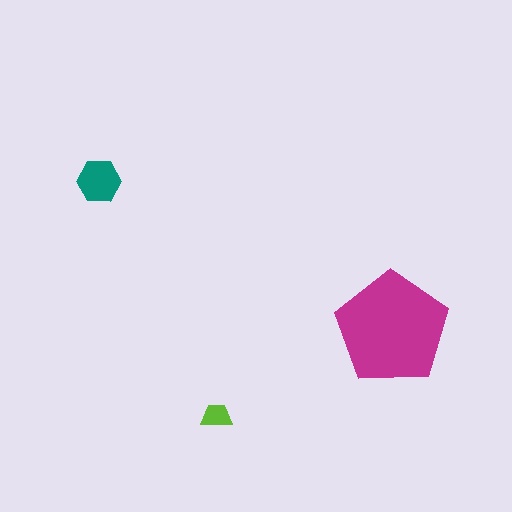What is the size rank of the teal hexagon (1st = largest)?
2nd.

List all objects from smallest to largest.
The lime trapezoid, the teal hexagon, the magenta pentagon.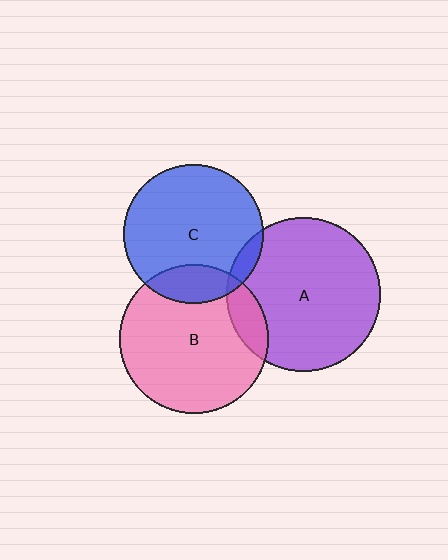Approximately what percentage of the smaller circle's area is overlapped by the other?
Approximately 5%.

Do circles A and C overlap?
Yes.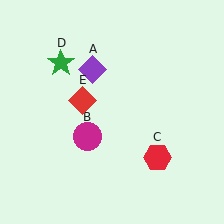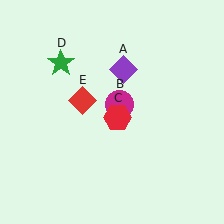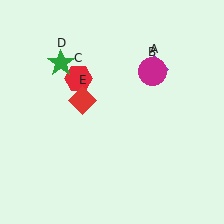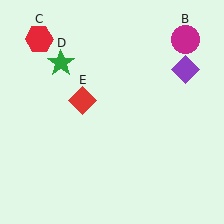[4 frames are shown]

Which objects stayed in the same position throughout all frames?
Green star (object D) and red diamond (object E) remained stationary.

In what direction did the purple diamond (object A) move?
The purple diamond (object A) moved right.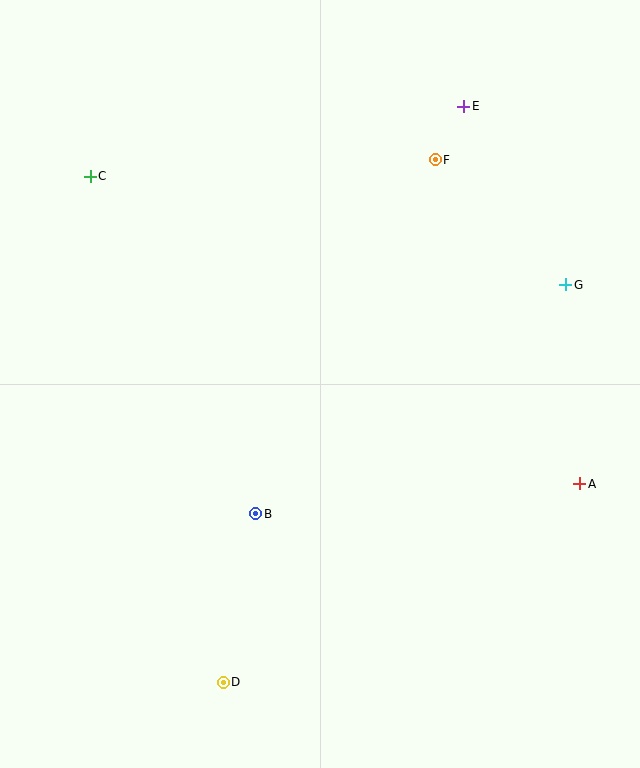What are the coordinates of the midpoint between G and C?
The midpoint between G and C is at (328, 231).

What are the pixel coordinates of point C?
Point C is at (90, 176).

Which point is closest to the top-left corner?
Point C is closest to the top-left corner.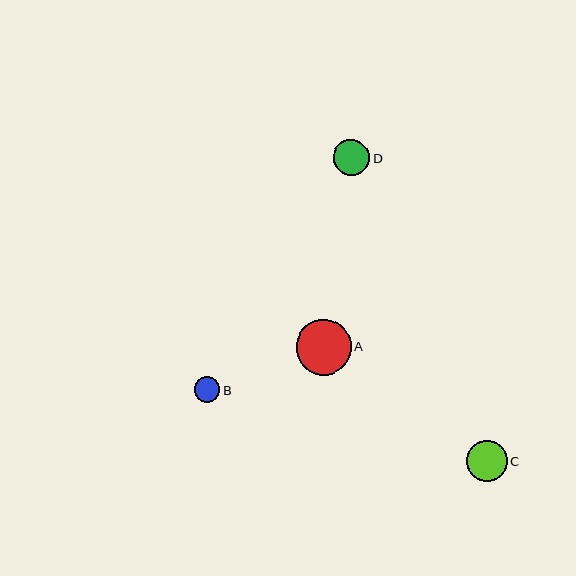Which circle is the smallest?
Circle B is the smallest with a size of approximately 26 pixels.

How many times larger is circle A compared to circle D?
Circle A is approximately 1.5 times the size of circle D.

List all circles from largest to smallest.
From largest to smallest: A, C, D, B.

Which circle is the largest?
Circle A is the largest with a size of approximately 55 pixels.